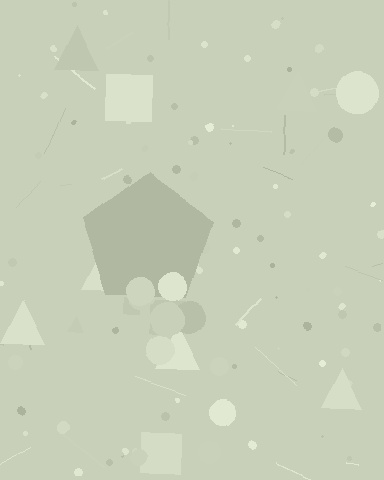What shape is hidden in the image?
A pentagon is hidden in the image.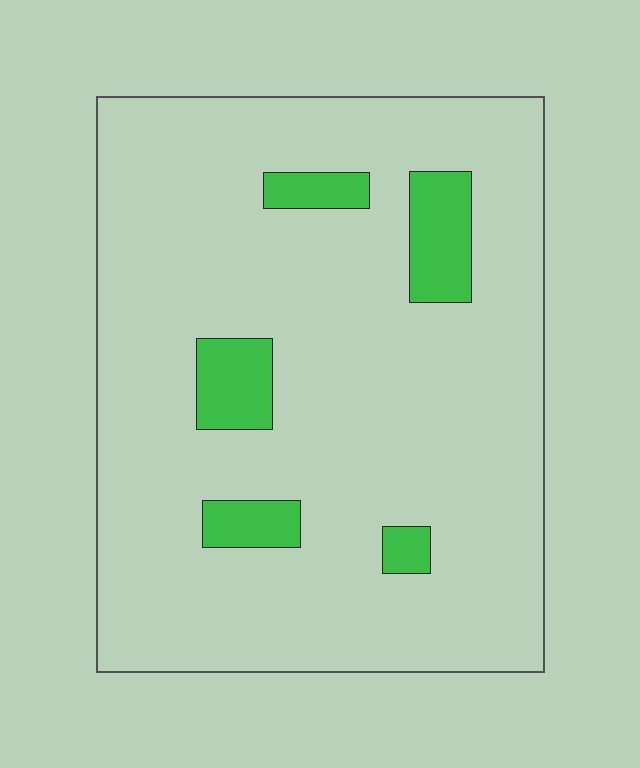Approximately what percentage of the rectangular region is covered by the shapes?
Approximately 10%.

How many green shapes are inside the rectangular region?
5.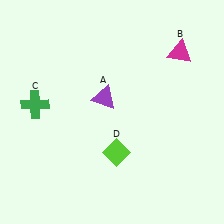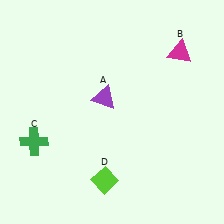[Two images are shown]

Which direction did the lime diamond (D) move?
The lime diamond (D) moved down.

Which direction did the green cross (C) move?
The green cross (C) moved down.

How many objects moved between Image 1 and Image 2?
2 objects moved between the two images.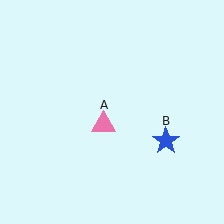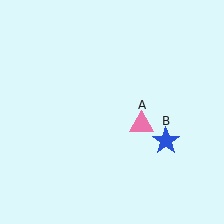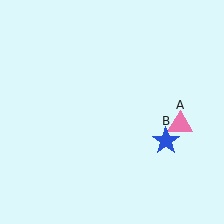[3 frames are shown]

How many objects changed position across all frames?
1 object changed position: pink triangle (object A).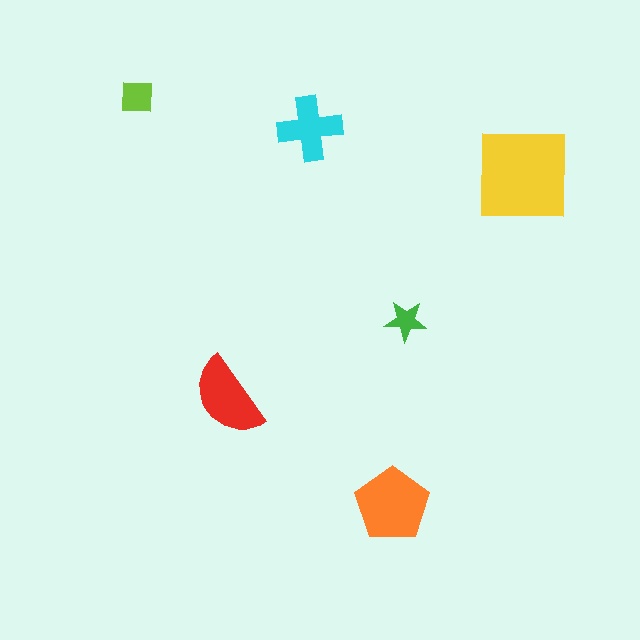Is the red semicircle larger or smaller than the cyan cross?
Larger.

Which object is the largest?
The yellow square.